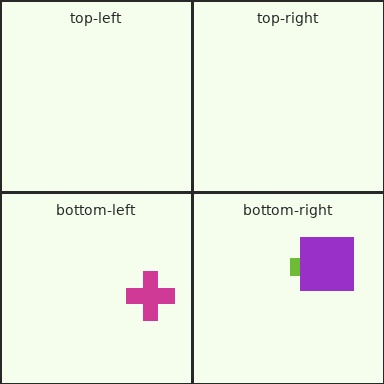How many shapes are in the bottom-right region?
2.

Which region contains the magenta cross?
The bottom-left region.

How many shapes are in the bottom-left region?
1.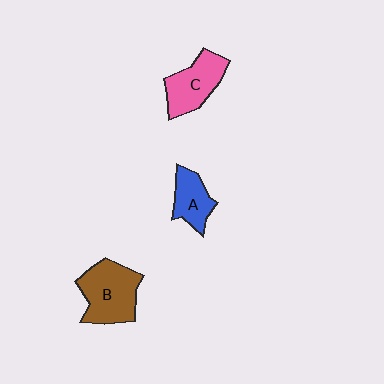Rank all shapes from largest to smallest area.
From largest to smallest: B (brown), C (pink), A (blue).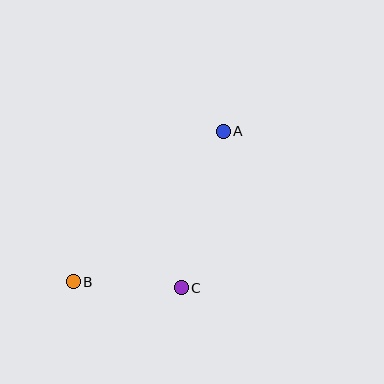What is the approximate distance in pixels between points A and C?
The distance between A and C is approximately 162 pixels.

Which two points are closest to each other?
Points B and C are closest to each other.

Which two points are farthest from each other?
Points A and B are farthest from each other.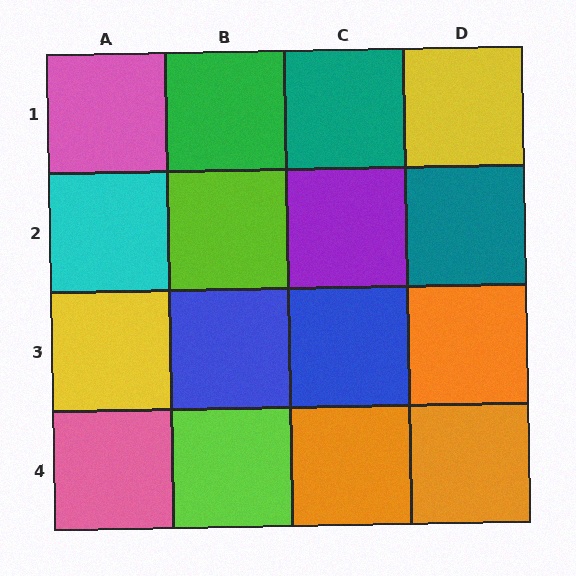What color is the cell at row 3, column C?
Blue.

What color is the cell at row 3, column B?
Blue.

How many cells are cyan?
1 cell is cyan.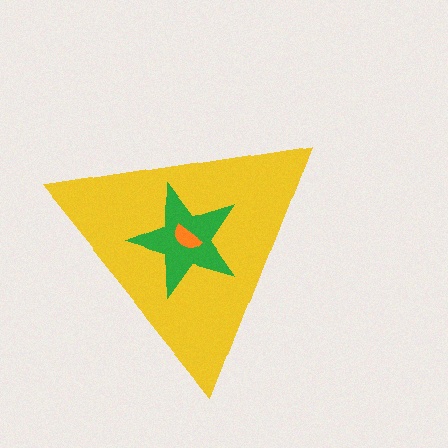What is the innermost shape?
The orange semicircle.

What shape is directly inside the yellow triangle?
The green star.